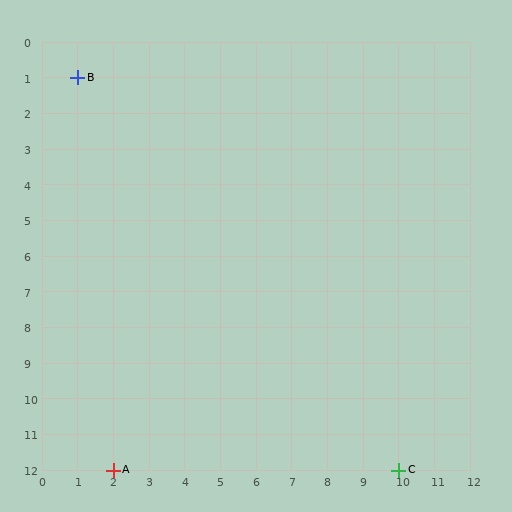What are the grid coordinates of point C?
Point C is at grid coordinates (10, 12).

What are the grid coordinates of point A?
Point A is at grid coordinates (2, 12).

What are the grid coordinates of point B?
Point B is at grid coordinates (1, 1).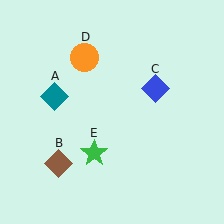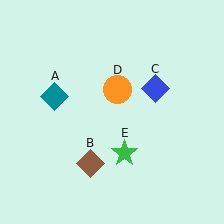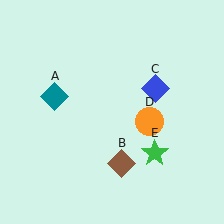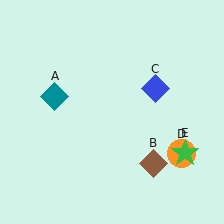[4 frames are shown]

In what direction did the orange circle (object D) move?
The orange circle (object D) moved down and to the right.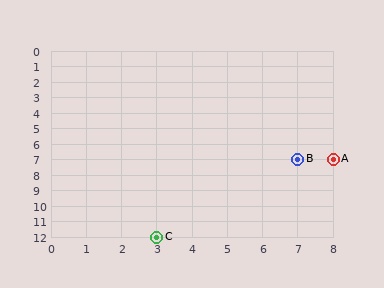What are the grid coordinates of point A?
Point A is at grid coordinates (8, 7).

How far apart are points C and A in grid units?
Points C and A are 5 columns and 5 rows apart (about 7.1 grid units diagonally).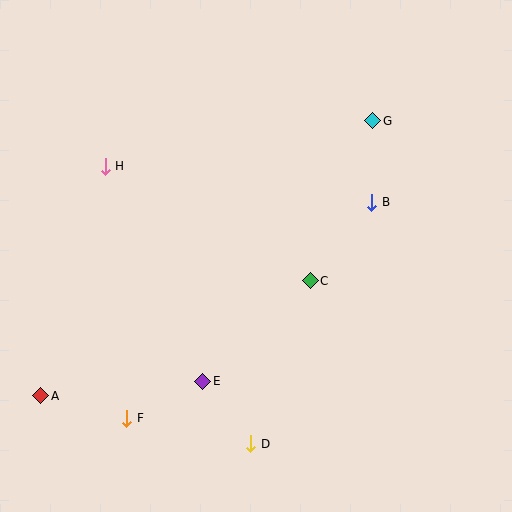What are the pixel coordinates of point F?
Point F is at (127, 418).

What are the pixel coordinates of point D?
Point D is at (251, 444).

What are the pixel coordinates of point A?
Point A is at (41, 396).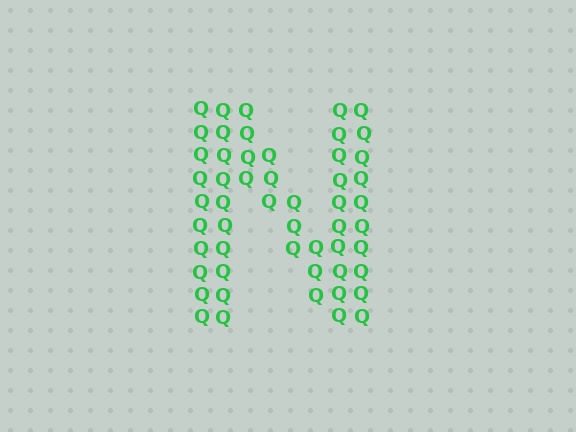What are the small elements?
The small elements are letter Q's.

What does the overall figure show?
The overall figure shows the letter N.